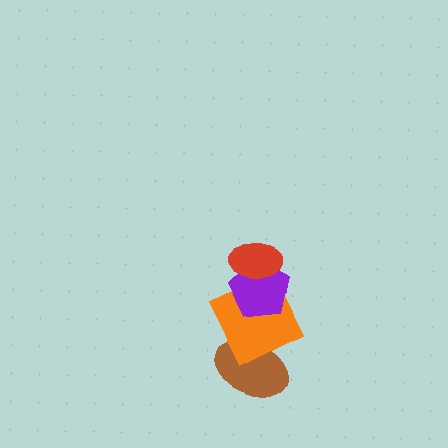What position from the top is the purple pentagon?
The purple pentagon is 2nd from the top.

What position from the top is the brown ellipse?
The brown ellipse is 4th from the top.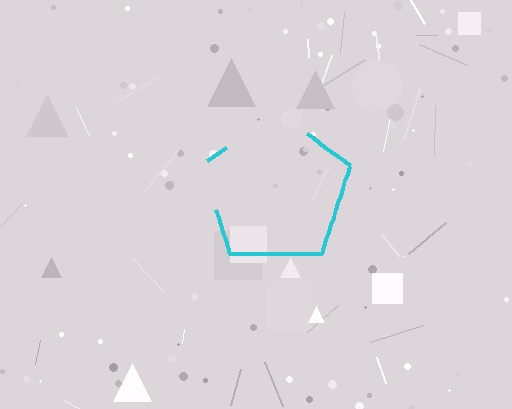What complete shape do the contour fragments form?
The contour fragments form a pentagon.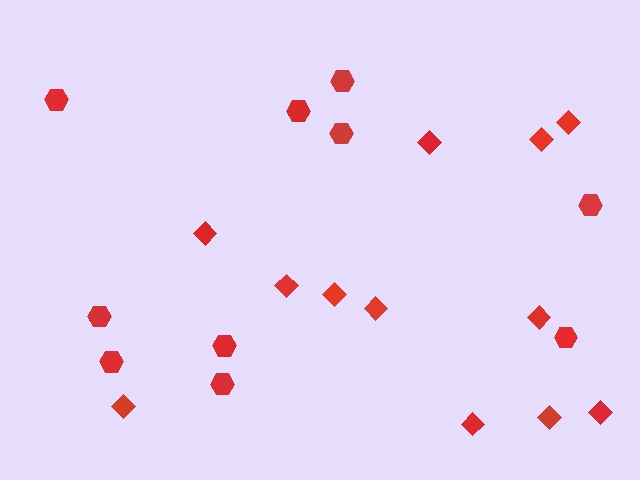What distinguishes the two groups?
There are 2 groups: one group of diamonds (12) and one group of hexagons (10).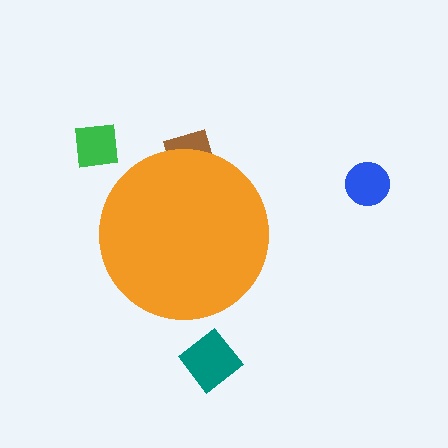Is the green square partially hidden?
No, the green square is fully visible.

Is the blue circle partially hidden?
No, the blue circle is fully visible.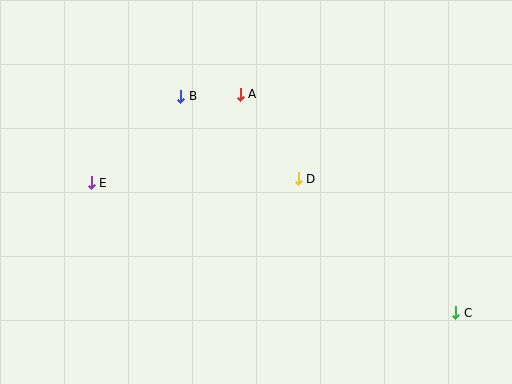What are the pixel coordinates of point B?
Point B is at (181, 96).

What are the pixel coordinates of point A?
Point A is at (240, 94).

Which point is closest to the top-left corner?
Point E is closest to the top-left corner.